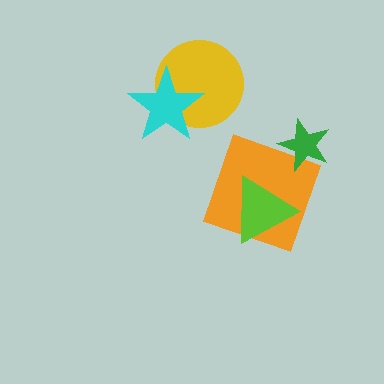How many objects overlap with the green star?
1 object overlaps with the green star.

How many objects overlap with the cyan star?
1 object overlaps with the cyan star.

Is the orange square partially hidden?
Yes, it is partially covered by another shape.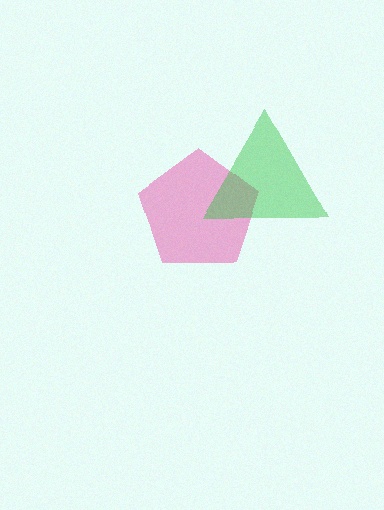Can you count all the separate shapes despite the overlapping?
Yes, there are 2 separate shapes.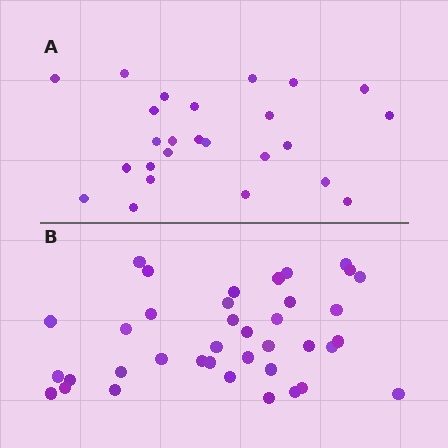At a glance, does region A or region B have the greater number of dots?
Region B (the bottom region) has more dots.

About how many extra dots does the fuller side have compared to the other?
Region B has approximately 15 more dots than region A.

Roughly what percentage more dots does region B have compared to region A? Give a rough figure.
About 50% more.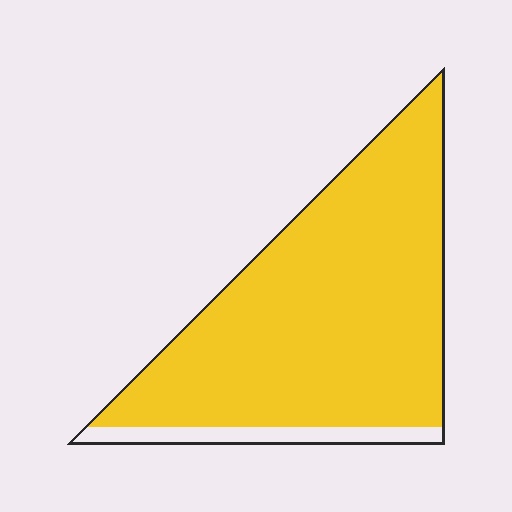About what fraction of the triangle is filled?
About nine tenths (9/10).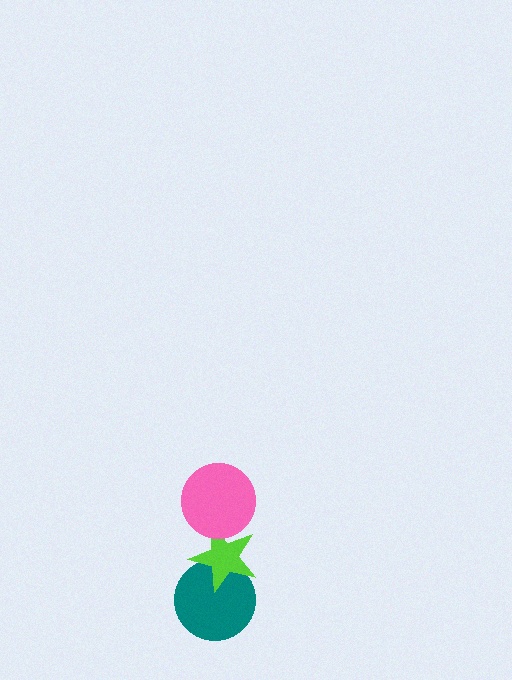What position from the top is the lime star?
The lime star is 2nd from the top.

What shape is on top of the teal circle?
The lime star is on top of the teal circle.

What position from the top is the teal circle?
The teal circle is 3rd from the top.